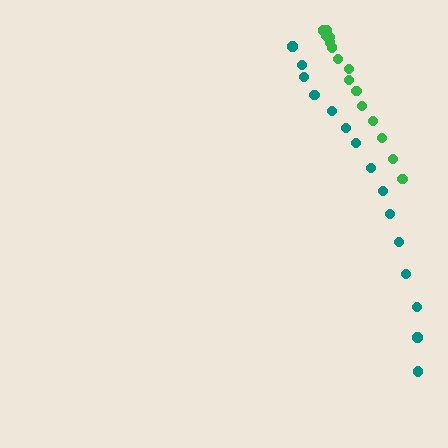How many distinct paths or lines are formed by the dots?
There are 2 distinct paths.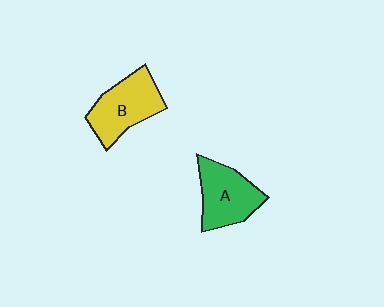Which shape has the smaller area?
Shape A (green).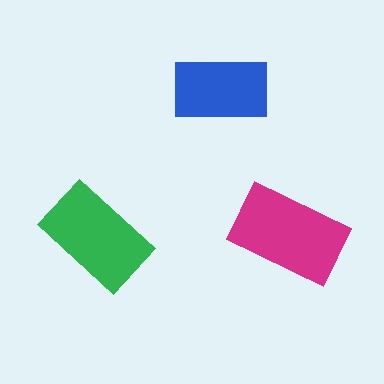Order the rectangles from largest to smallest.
the magenta one, the green one, the blue one.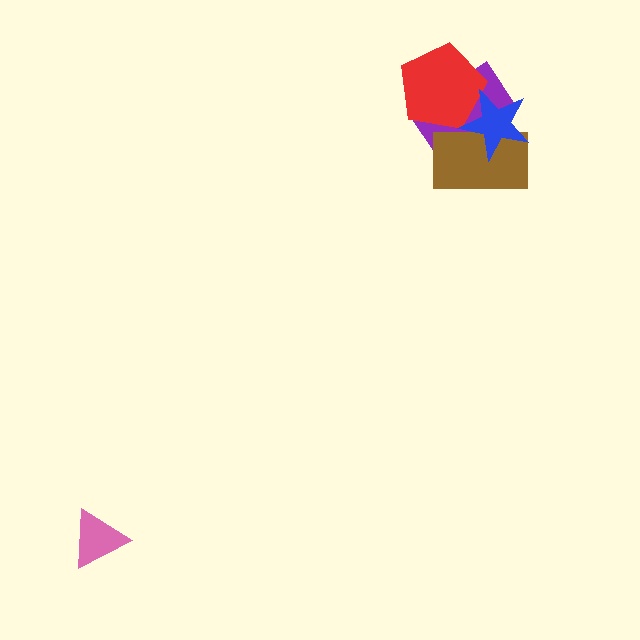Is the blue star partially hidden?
No, no other shape covers it.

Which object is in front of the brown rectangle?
The blue star is in front of the brown rectangle.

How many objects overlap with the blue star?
3 objects overlap with the blue star.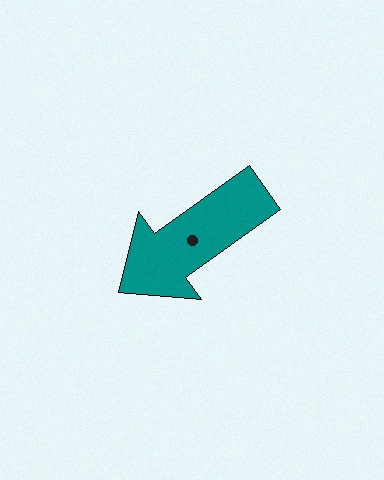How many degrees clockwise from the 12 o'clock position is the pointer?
Approximately 235 degrees.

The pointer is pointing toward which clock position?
Roughly 8 o'clock.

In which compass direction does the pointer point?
Southwest.